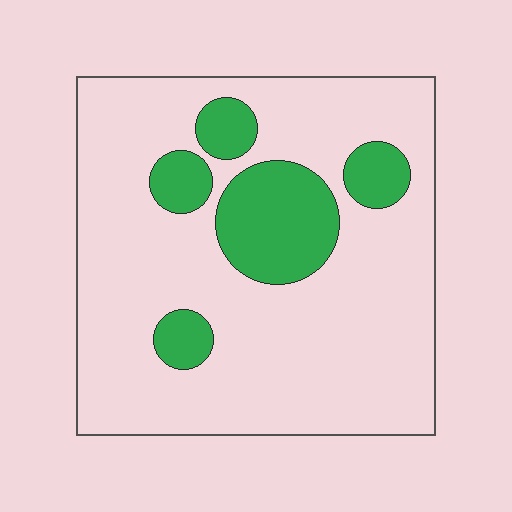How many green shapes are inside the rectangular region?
5.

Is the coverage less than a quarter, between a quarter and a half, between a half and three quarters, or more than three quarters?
Less than a quarter.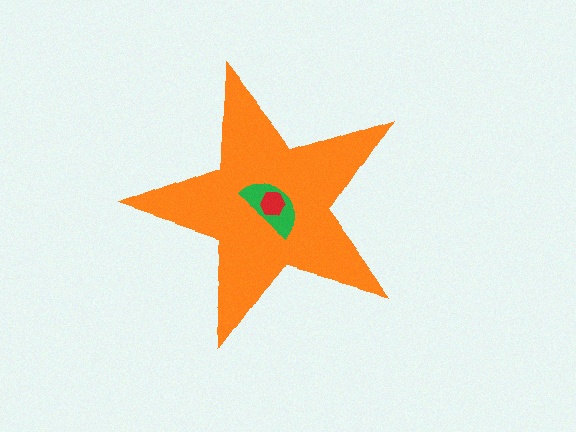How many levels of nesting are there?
3.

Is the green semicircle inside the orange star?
Yes.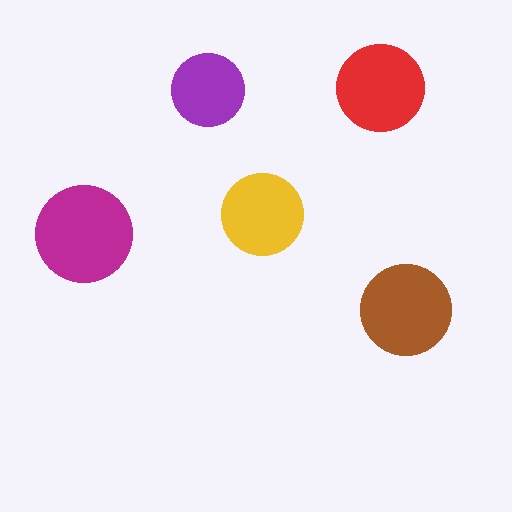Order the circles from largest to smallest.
the magenta one, the brown one, the red one, the yellow one, the purple one.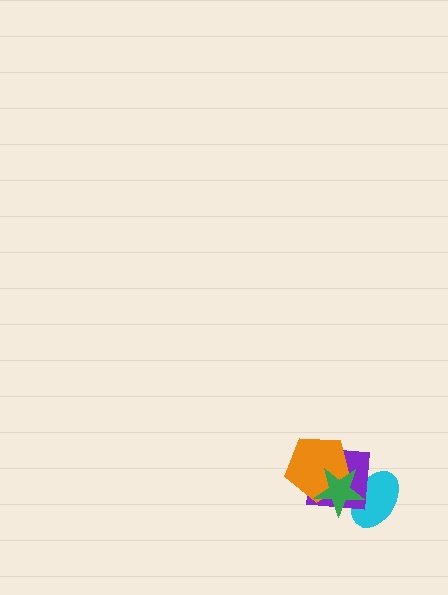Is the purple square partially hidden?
Yes, it is partially covered by another shape.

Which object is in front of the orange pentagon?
The green star is in front of the orange pentagon.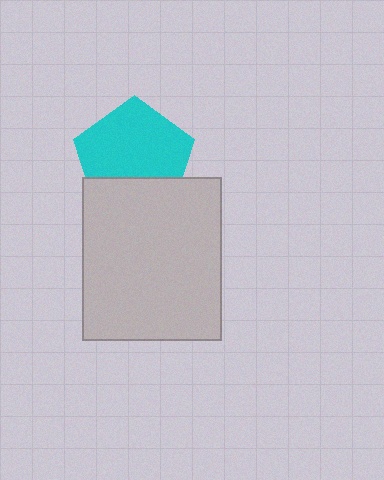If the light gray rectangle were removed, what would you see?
You would see the complete cyan pentagon.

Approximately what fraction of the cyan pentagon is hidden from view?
Roughly 30% of the cyan pentagon is hidden behind the light gray rectangle.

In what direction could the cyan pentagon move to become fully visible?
The cyan pentagon could move up. That would shift it out from behind the light gray rectangle entirely.